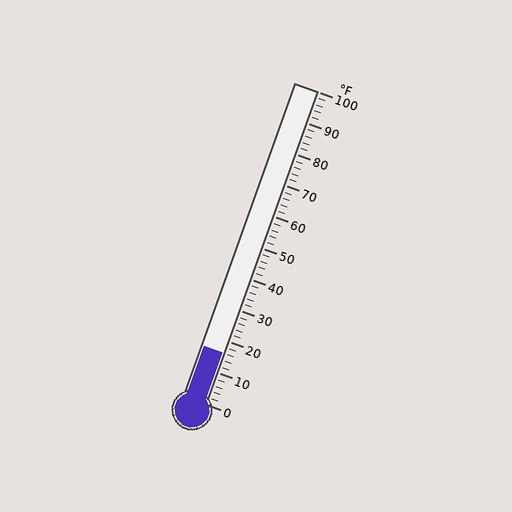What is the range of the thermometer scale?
The thermometer scale ranges from 0°F to 100°F.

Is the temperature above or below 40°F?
The temperature is below 40°F.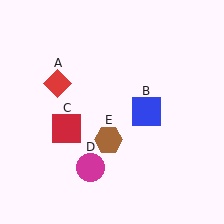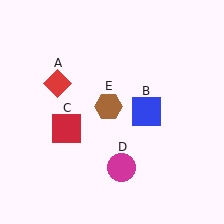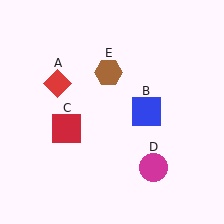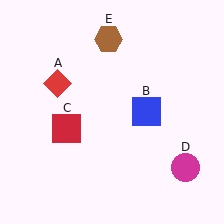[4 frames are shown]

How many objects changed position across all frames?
2 objects changed position: magenta circle (object D), brown hexagon (object E).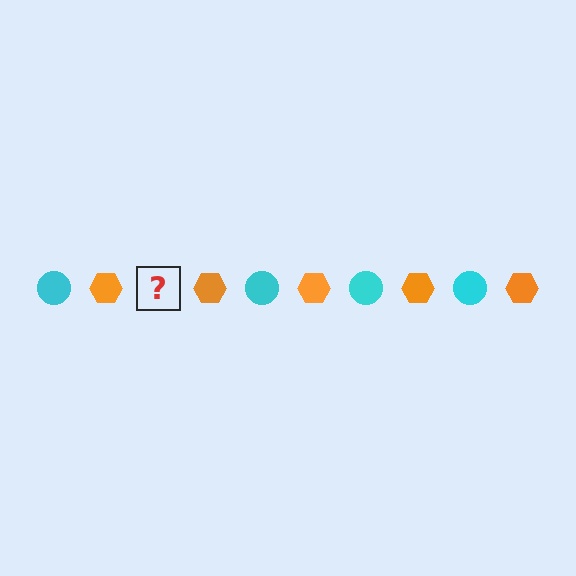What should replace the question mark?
The question mark should be replaced with a cyan circle.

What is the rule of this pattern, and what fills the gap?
The rule is that the pattern alternates between cyan circle and orange hexagon. The gap should be filled with a cyan circle.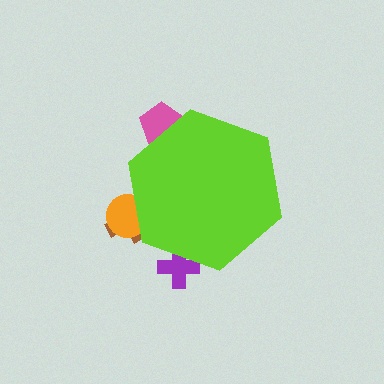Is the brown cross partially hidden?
Yes, the brown cross is partially hidden behind the lime hexagon.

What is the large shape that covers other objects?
A lime hexagon.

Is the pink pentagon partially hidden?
Yes, the pink pentagon is partially hidden behind the lime hexagon.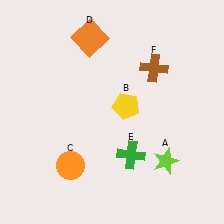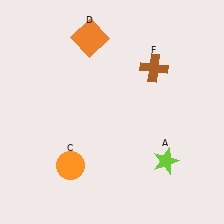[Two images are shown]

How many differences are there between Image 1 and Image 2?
There are 2 differences between the two images.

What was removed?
The green cross (E), the yellow pentagon (B) were removed in Image 2.